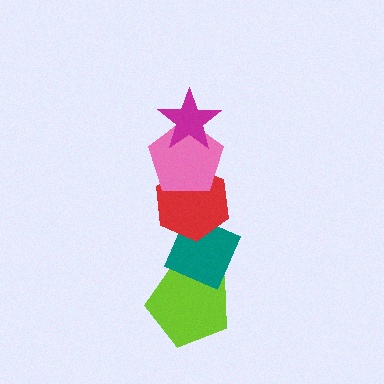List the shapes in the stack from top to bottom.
From top to bottom: the magenta star, the pink pentagon, the red hexagon, the teal diamond, the lime pentagon.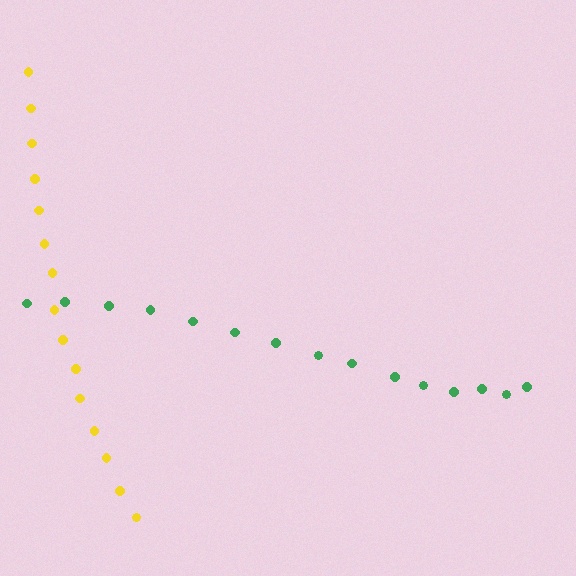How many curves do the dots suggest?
There are 2 distinct paths.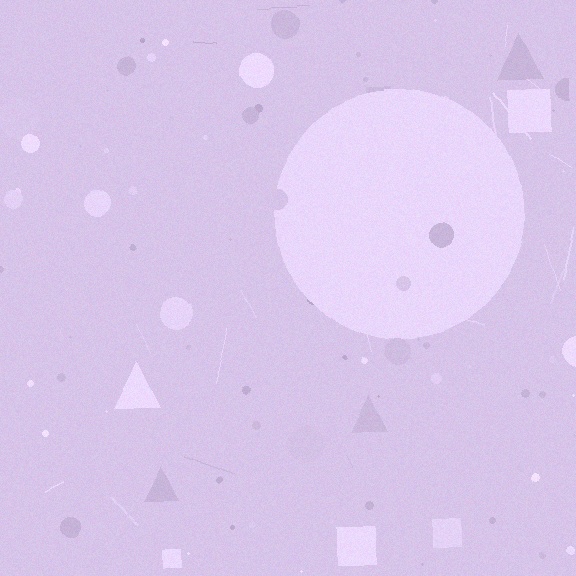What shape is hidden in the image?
A circle is hidden in the image.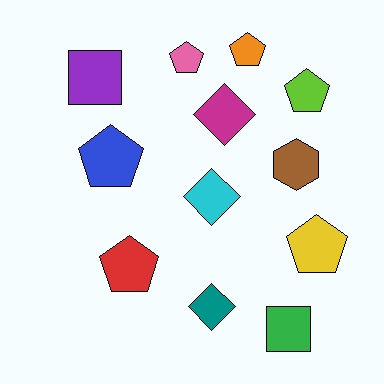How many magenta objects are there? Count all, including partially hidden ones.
There is 1 magenta object.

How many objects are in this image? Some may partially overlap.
There are 12 objects.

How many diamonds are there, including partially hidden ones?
There are 3 diamonds.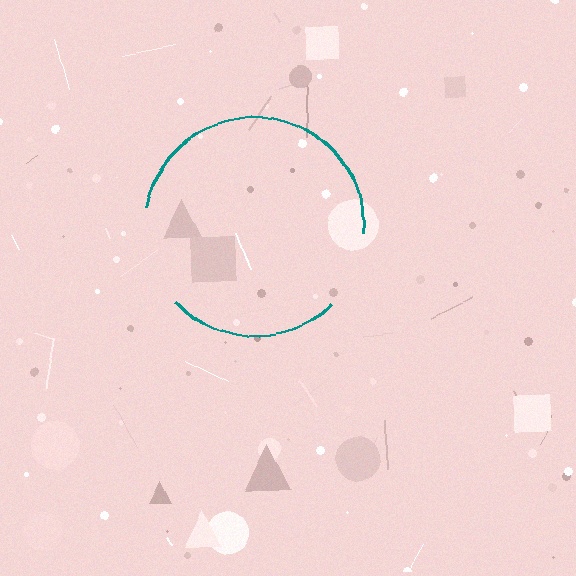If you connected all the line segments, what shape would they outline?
They would outline a circle.